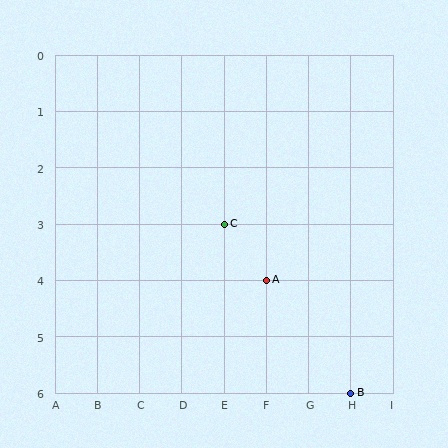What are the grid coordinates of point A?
Point A is at grid coordinates (F, 4).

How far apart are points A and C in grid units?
Points A and C are 1 column and 1 row apart (about 1.4 grid units diagonally).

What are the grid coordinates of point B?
Point B is at grid coordinates (H, 6).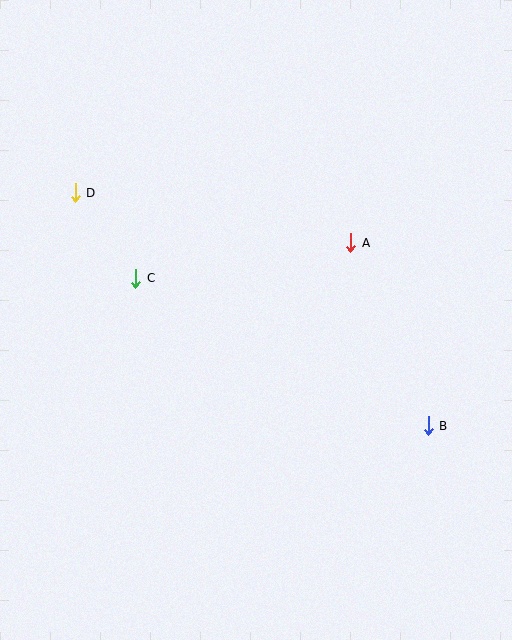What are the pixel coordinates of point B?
Point B is at (428, 426).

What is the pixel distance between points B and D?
The distance between B and D is 423 pixels.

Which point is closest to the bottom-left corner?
Point C is closest to the bottom-left corner.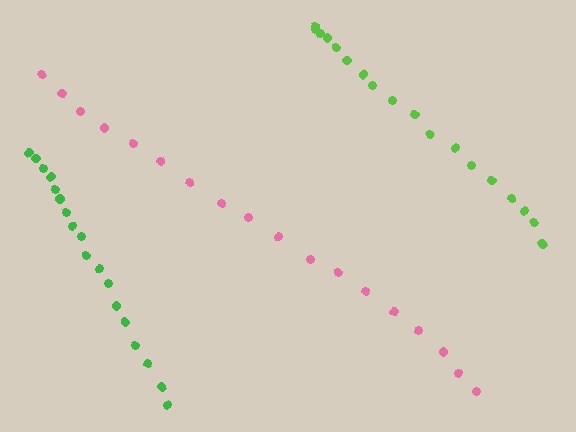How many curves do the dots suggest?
There are 3 distinct paths.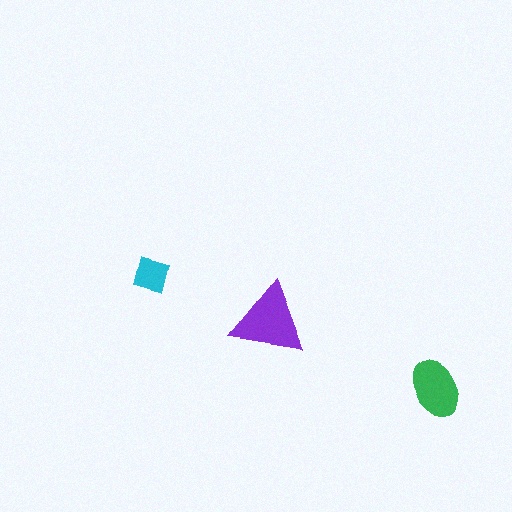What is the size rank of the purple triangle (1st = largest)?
1st.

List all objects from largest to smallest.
The purple triangle, the green ellipse, the cyan square.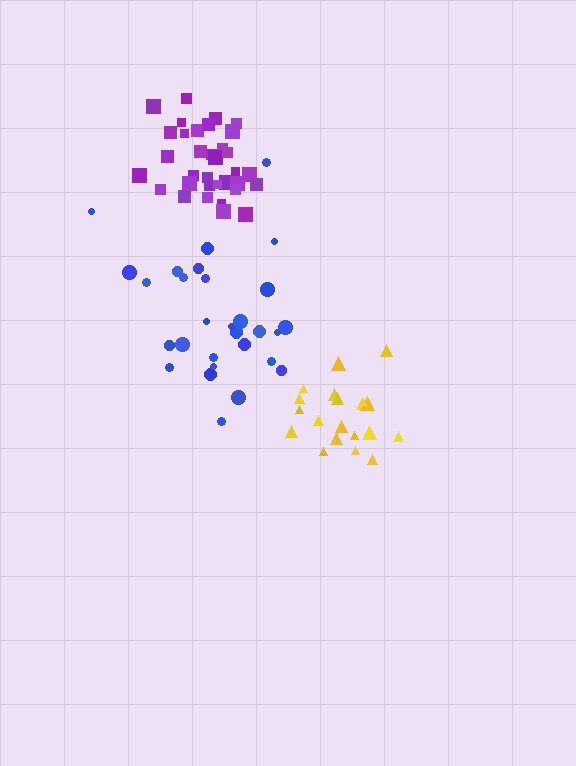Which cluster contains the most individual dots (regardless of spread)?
Purple (34).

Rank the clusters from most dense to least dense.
purple, yellow, blue.